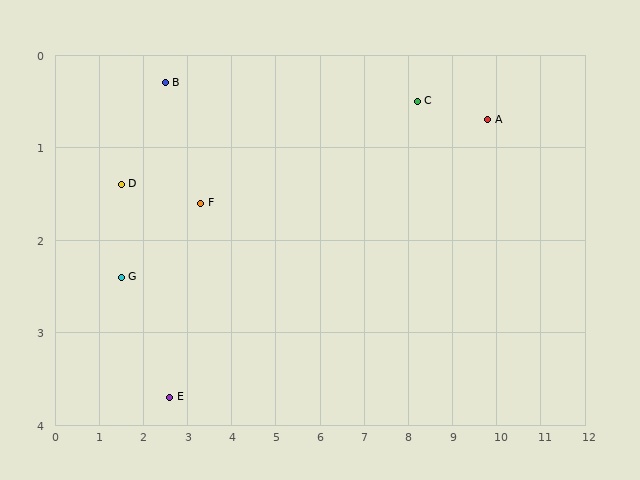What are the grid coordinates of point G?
Point G is at approximately (1.5, 2.4).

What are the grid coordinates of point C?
Point C is at approximately (8.2, 0.5).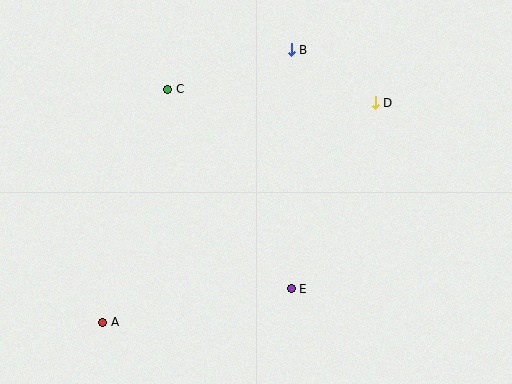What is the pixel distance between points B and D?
The distance between B and D is 99 pixels.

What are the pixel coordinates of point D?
Point D is at (375, 103).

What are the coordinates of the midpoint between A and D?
The midpoint between A and D is at (239, 213).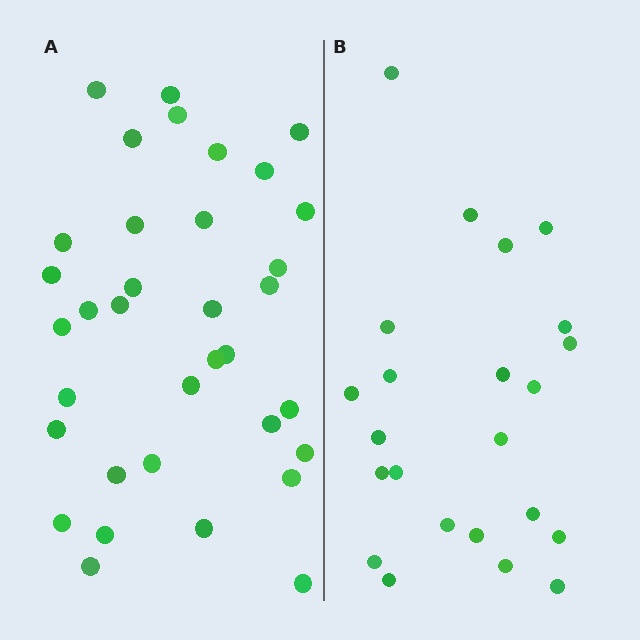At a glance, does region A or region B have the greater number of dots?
Region A (the left region) has more dots.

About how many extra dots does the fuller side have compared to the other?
Region A has roughly 12 or so more dots than region B.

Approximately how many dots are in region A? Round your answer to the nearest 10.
About 40 dots. (The exact count is 35, which rounds to 40.)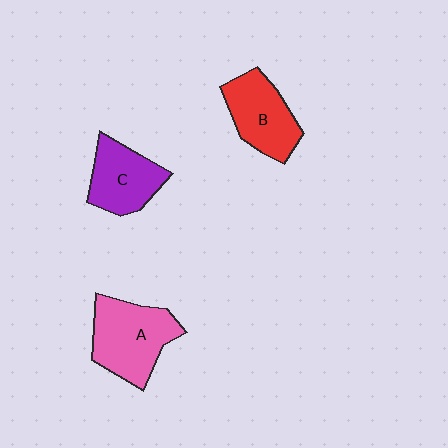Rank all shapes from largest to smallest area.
From largest to smallest: A (pink), B (red), C (purple).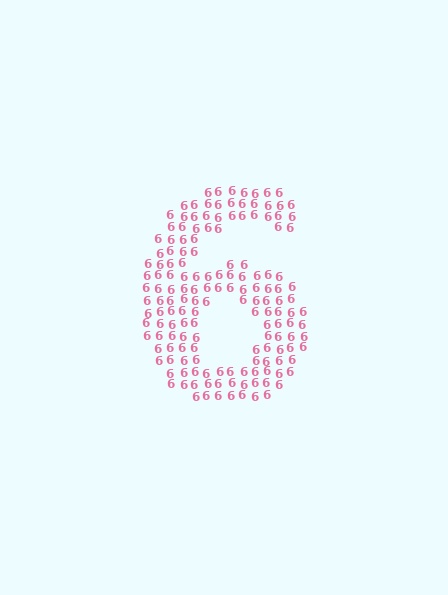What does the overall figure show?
The overall figure shows the digit 6.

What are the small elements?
The small elements are digit 6's.